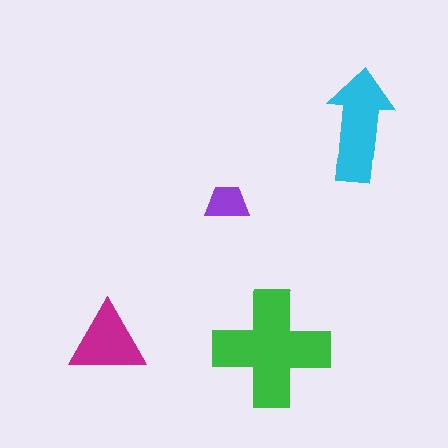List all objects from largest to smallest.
The green cross, the cyan arrow, the magenta triangle, the purple trapezoid.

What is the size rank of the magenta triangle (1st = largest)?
3rd.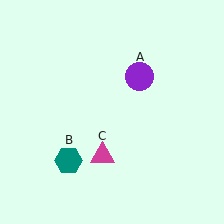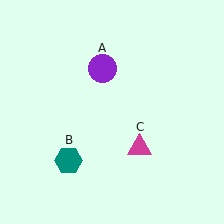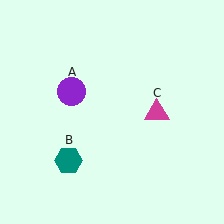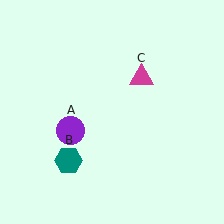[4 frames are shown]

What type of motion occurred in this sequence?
The purple circle (object A), magenta triangle (object C) rotated counterclockwise around the center of the scene.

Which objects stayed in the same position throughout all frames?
Teal hexagon (object B) remained stationary.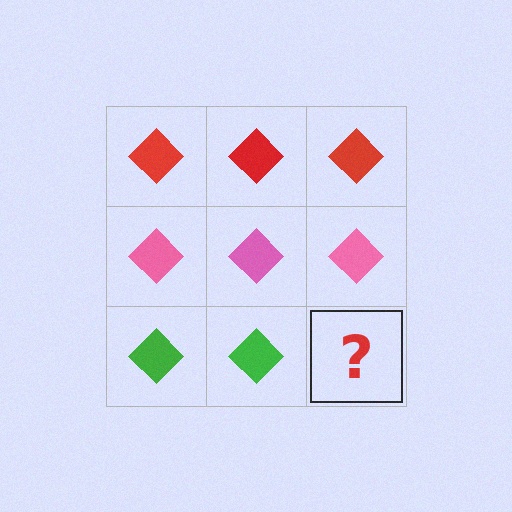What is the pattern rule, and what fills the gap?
The rule is that each row has a consistent color. The gap should be filled with a green diamond.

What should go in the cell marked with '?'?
The missing cell should contain a green diamond.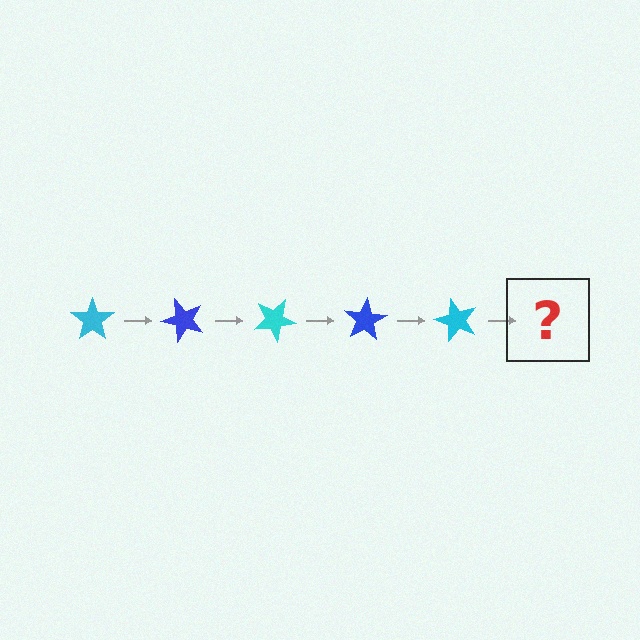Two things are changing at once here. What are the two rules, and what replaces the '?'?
The two rules are that it rotates 50 degrees each step and the color cycles through cyan and blue. The '?' should be a blue star, rotated 250 degrees from the start.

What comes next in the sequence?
The next element should be a blue star, rotated 250 degrees from the start.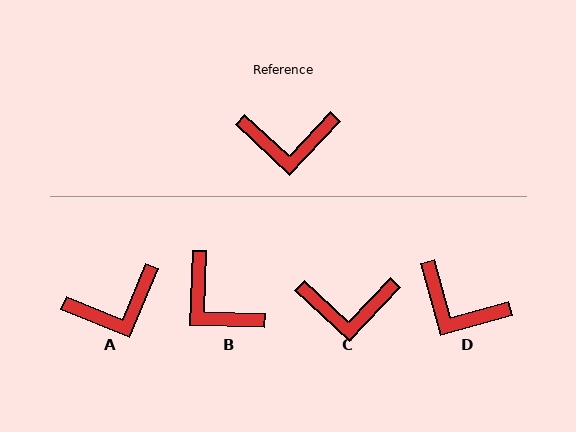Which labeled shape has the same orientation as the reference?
C.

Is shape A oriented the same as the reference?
No, it is off by about 21 degrees.